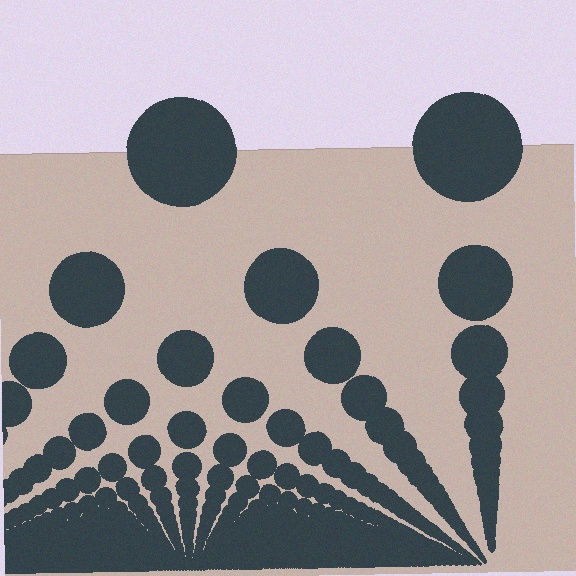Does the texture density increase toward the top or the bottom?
Density increases toward the bottom.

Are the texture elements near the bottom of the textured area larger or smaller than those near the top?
Smaller. The gradient is inverted — elements near the bottom are smaller and denser.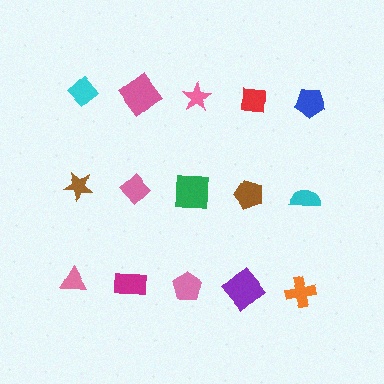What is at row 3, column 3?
A pink pentagon.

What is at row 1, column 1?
A cyan diamond.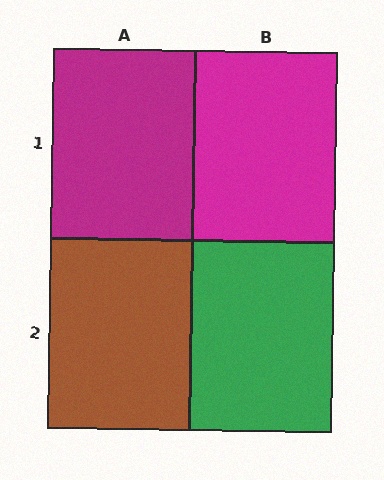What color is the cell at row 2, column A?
Brown.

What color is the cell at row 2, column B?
Green.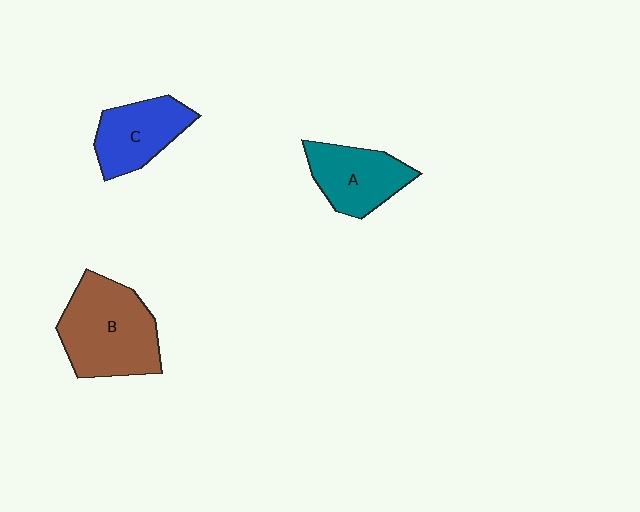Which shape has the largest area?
Shape B (brown).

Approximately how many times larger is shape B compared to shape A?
Approximately 1.5 times.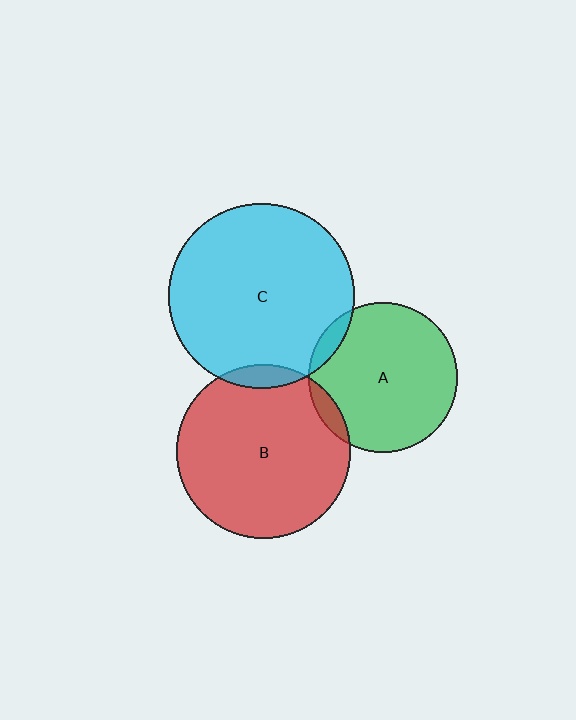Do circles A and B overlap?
Yes.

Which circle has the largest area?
Circle C (cyan).